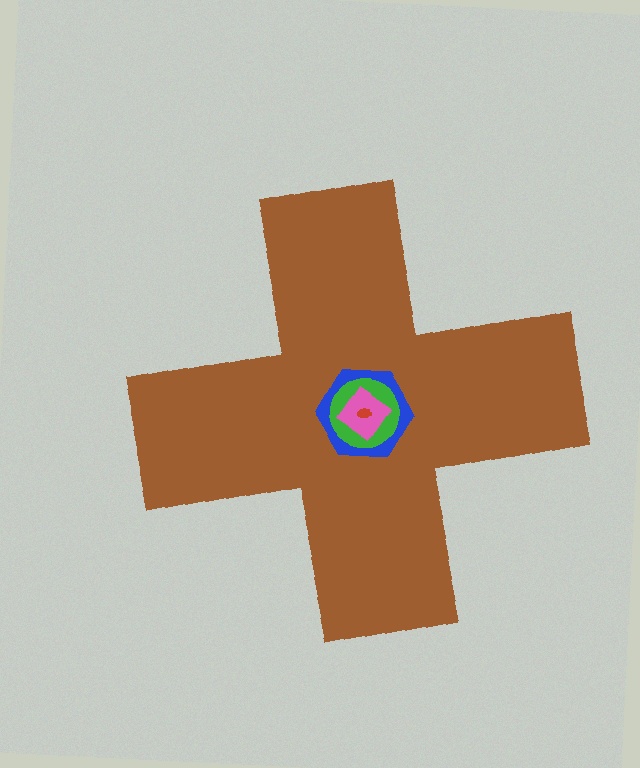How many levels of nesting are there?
5.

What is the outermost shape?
The brown cross.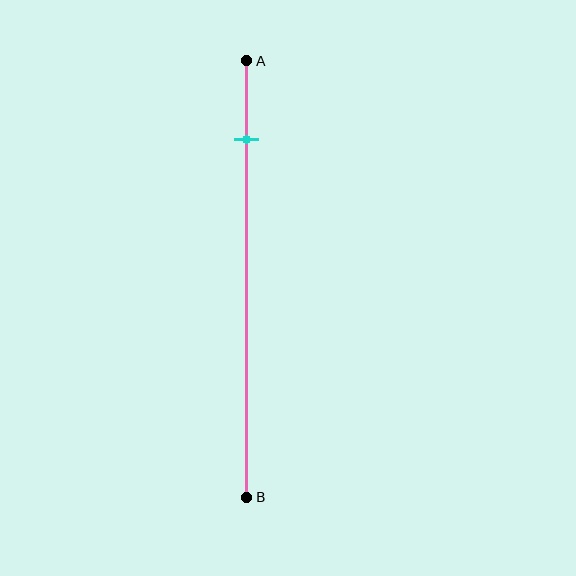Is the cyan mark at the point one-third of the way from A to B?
No, the mark is at about 20% from A, not at the 33% one-third point.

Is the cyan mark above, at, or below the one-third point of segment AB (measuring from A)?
The cyan mark is above the one-third point of segment AB.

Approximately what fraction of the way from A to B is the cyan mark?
The cyan mark is approximately 20% of the way from A to B.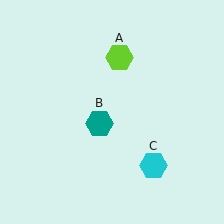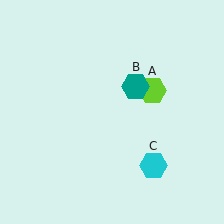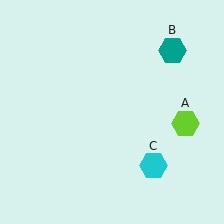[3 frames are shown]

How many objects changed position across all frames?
2 objects changed position: lime hexagon (object A), teal hexagon (object B).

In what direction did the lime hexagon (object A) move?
The lime hexagon (object A) moved down and to the right.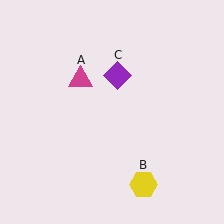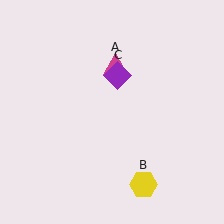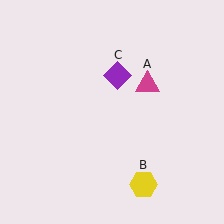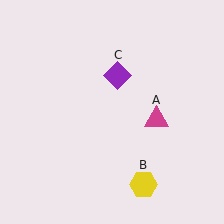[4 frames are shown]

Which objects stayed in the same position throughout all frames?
Yellow hexagon (object B) and purple diamond (object C) remained stationary.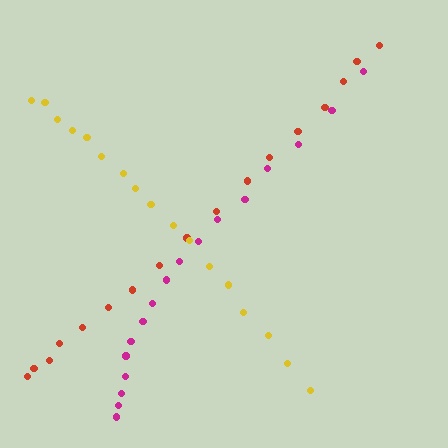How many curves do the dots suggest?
There are 3 distinct paths.